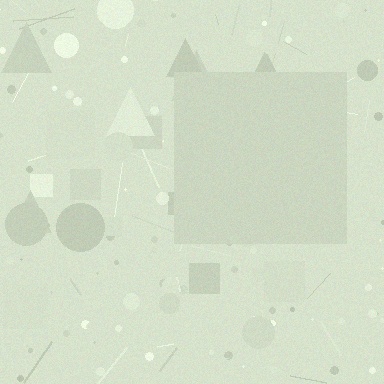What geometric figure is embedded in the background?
A square is embedded in the background.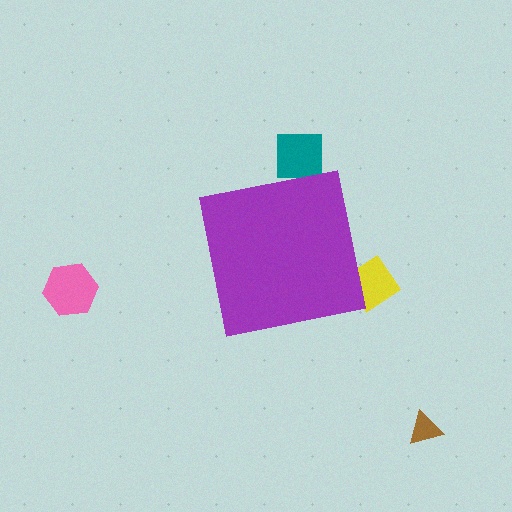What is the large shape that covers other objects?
A purple square.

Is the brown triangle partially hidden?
No, the brown triangle is fully visible.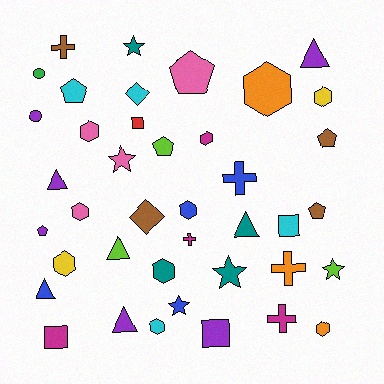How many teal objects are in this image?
There are 4 teal objects.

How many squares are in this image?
There are 4 squares.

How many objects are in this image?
There are 40 objects.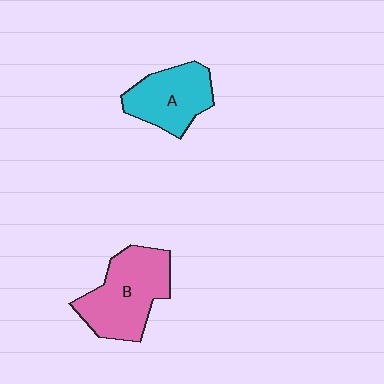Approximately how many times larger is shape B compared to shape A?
Approximately 1.3 times.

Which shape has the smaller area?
Shape A (cyan).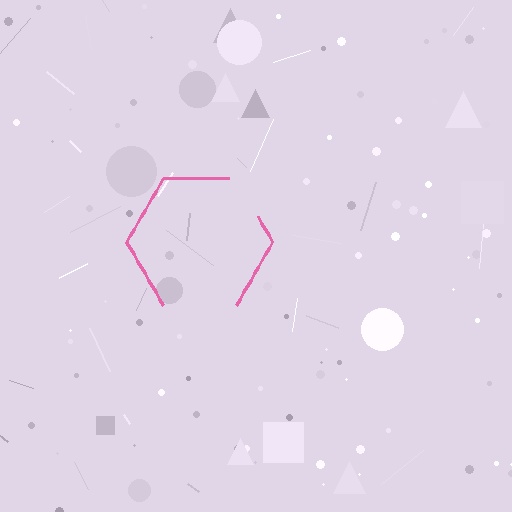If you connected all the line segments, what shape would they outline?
They would outline a hexagon.